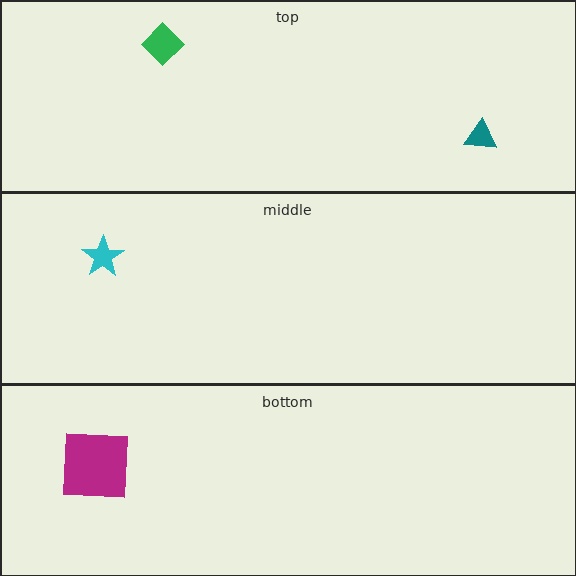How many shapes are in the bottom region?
1.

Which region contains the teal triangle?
The top region.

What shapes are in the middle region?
The cyan star.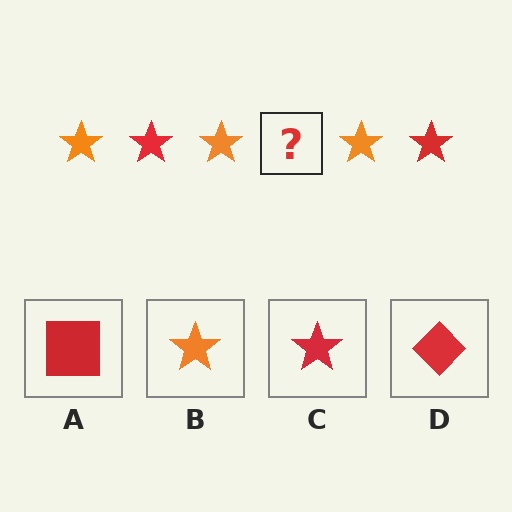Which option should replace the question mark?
Option C.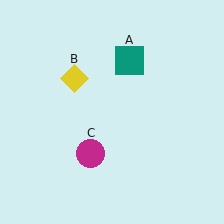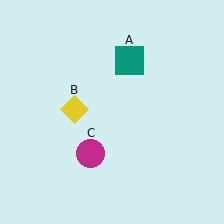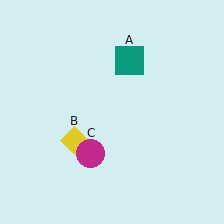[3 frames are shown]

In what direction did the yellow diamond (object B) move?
The yellow diamond (object B) moved down.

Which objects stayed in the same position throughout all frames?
Teal square (object A) and magenta circle (object C) remained stationary.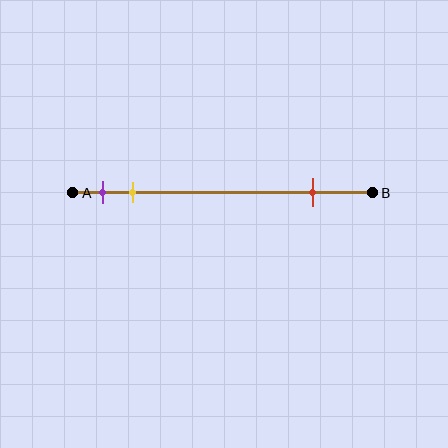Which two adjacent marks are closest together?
The purple and yellow marks are the closest adjacent pair.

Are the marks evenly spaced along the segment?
No, the marks are not evenly spaced.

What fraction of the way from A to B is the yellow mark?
The yellow mark is approximately 20% (0.2) of the way from A to B.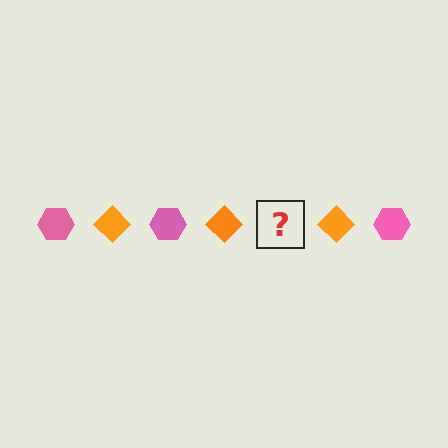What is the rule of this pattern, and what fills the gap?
The rule is that the pattern alternates between pink hexagon and orange diamond. The gap should be filled with a pink hexagon.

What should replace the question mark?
The question mark should be replaced with a pink hexagon.